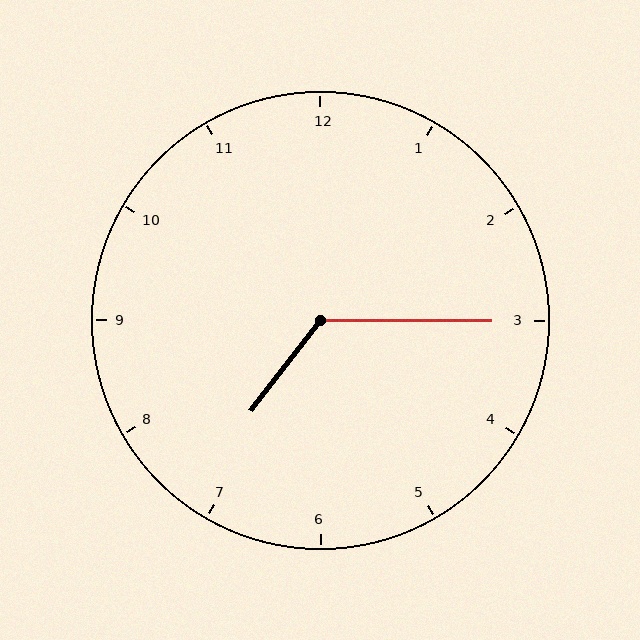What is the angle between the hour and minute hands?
Approximately 128 degrees.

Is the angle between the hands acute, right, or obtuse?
It is obtuse.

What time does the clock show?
7:15.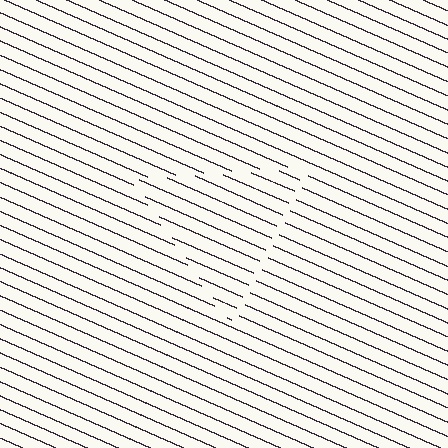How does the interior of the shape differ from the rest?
The interior of the shape contains the same grating, shifted by half a period — the contour is defined by the phase discontinuity where line-ends from the inner and outer gratings abut.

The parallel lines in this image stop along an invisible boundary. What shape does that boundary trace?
An illusory triangle. The interior of the shape contains the same grating, shifted by half a period — the contour is defined by the phase discontinuity where line-ends from the inner and outer gratings abut.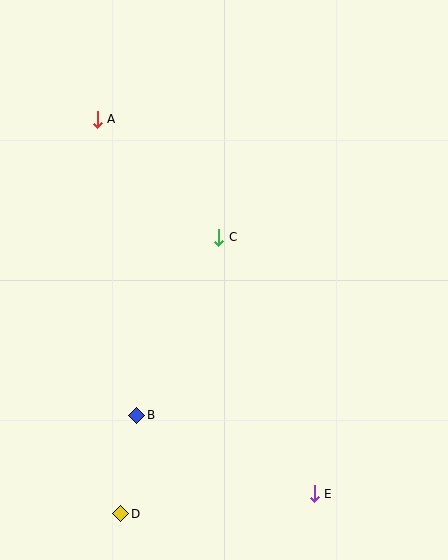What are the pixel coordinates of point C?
Point C is at (219, 237).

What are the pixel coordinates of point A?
Point A is at (97, 119).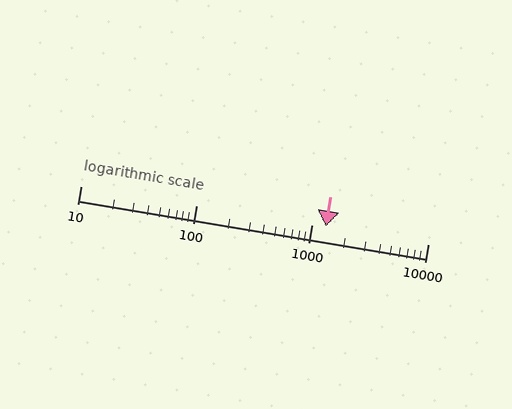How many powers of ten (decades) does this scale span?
The scale spans 3 decades, from 10 to 10000.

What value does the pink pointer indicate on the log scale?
The pointer indicates approximately 1300.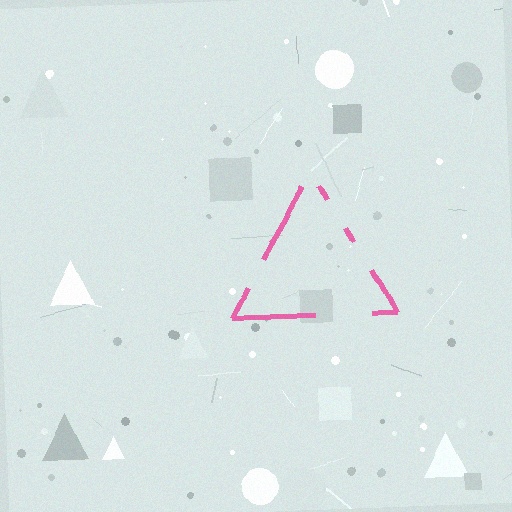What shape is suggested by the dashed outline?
The dashed outline suggests a triangle.